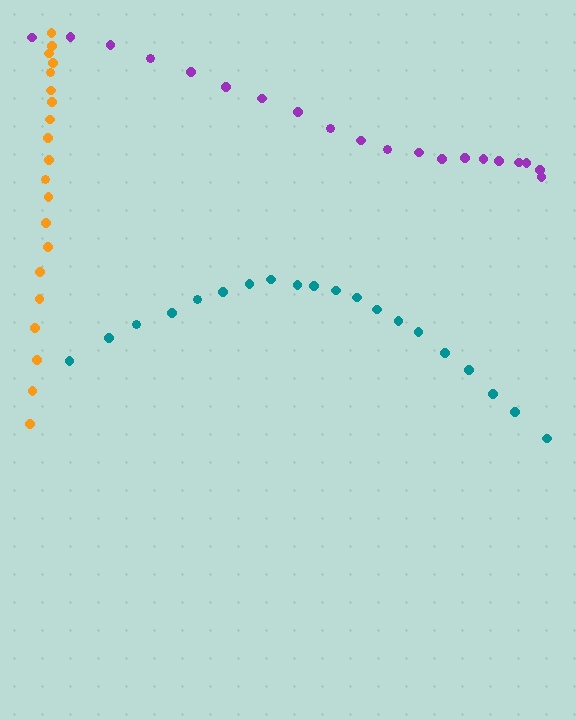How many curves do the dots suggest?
There are 3 distinct paths.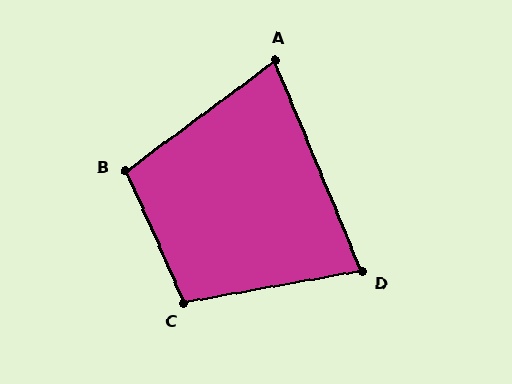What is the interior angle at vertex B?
Approximately 102 degrees (obtuse).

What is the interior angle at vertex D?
Approximately 78 degrees (acute).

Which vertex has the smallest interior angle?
A, at approximately 76 degrees.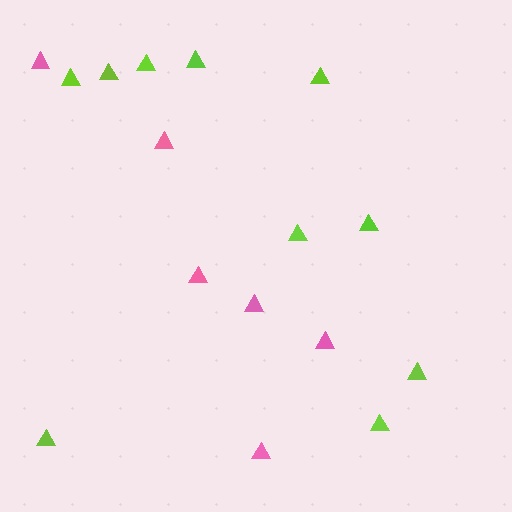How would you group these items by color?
There are 2 groups: one group of lime triangles (10) and one group of pink triangles (6).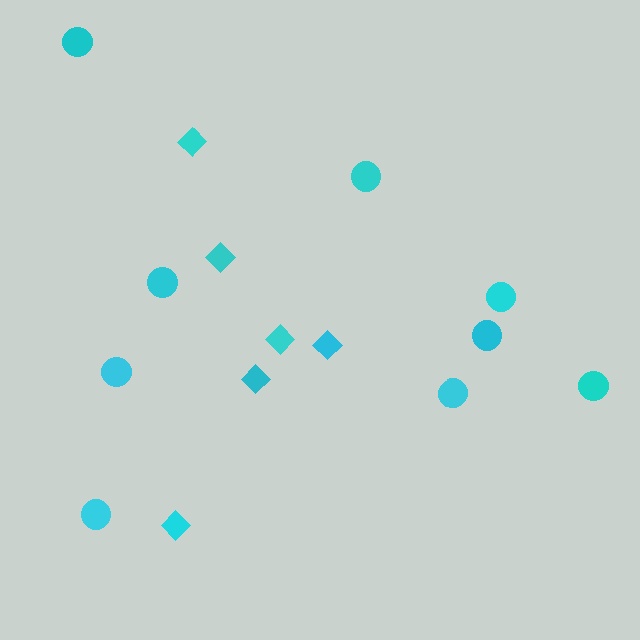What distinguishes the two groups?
There are 2 groups: one group of circles (9) and one group of diamonds (6).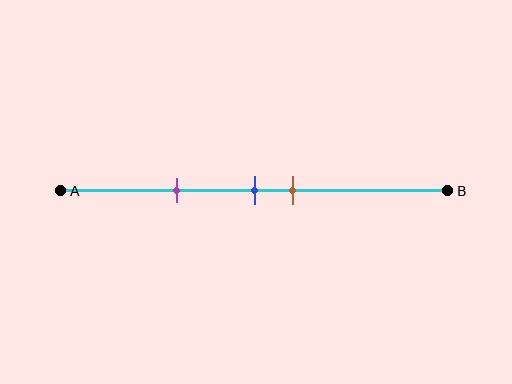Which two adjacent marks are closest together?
The blue and brown marks are the closest adjacent pair.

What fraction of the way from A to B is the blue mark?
The blue mark is approximately 50% (0.5) of the way from A to B.